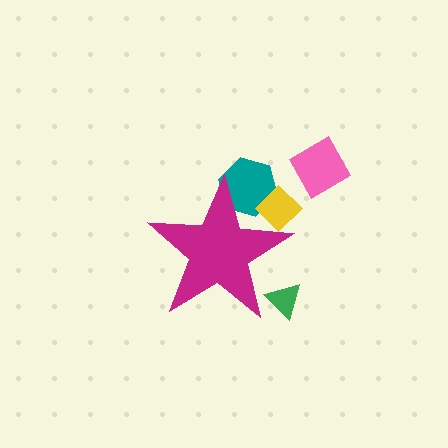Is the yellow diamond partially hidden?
Yes, the yellow diamond is partially hidden behind the magenta star.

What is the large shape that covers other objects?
A magenta star.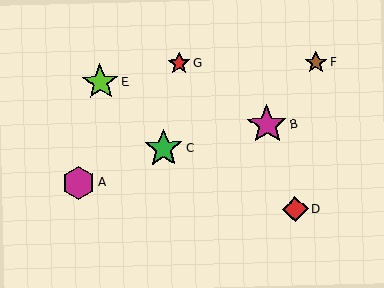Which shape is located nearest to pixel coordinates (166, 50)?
The red star (labeled G) at (179, 64) is nearest to that location.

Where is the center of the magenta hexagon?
The center of the magenta hexagon is at (79, 183).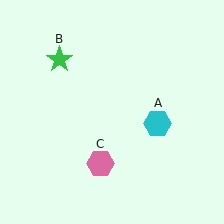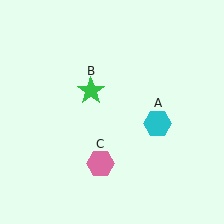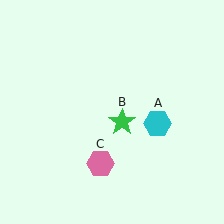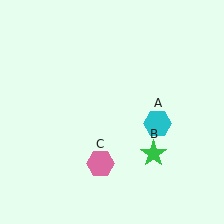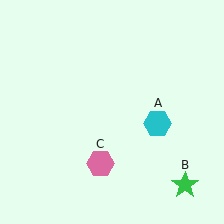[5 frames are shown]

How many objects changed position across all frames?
1 object changed position: green star (object B).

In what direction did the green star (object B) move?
The green star (object B) moved down and to the right.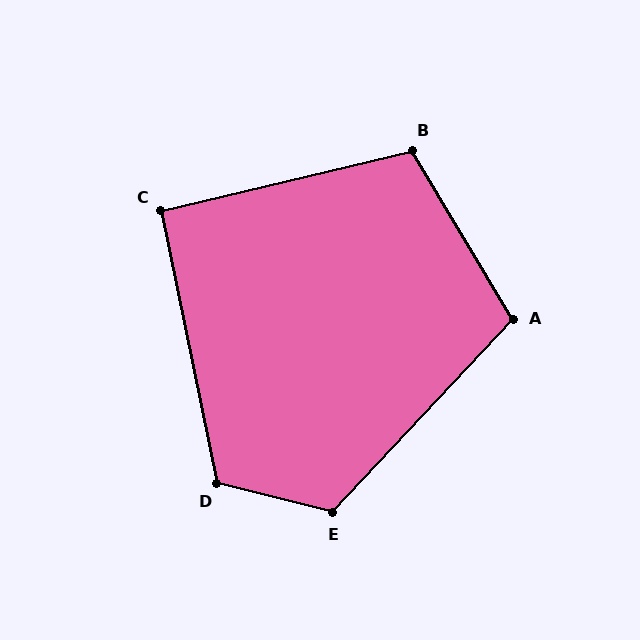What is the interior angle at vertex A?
Approximately 106 degrees (obtuse).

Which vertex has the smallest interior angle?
C, at approximately 92 degrees.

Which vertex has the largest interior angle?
E, at approximately 119 degrees.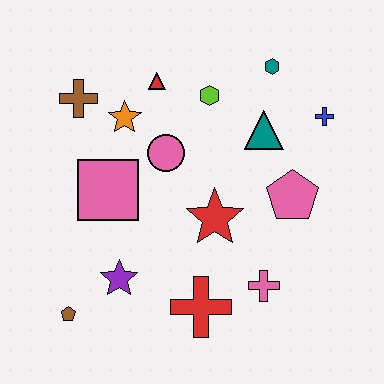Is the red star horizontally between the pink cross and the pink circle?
Yes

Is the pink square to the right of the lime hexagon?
No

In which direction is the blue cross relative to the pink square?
The blue cross is to the right of the pink square.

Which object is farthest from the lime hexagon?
The brown pentagon is farthest from the lime hexagon.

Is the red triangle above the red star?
Yes